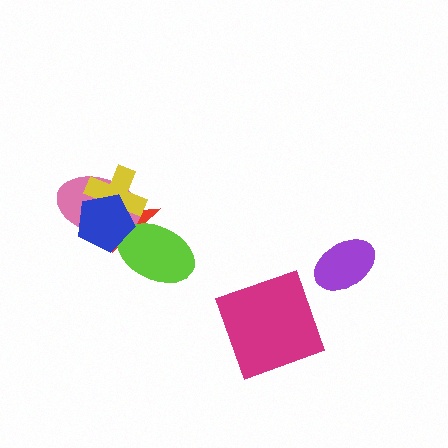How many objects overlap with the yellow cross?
3 objects overlap with the yellow cross.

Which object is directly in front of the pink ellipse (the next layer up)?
The yellow cross is directly in front of the pink ellipse.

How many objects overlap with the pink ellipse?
4 objects overlap with the pink ellipse.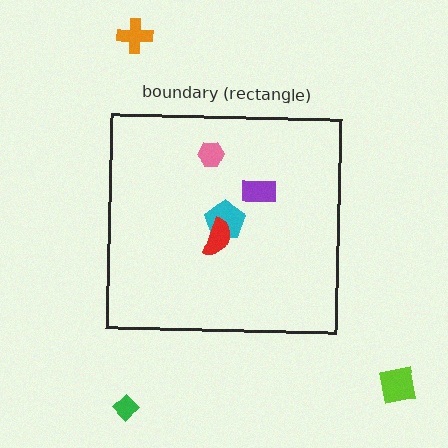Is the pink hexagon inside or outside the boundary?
Inside.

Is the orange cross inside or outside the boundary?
Outside.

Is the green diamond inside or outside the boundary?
Outside.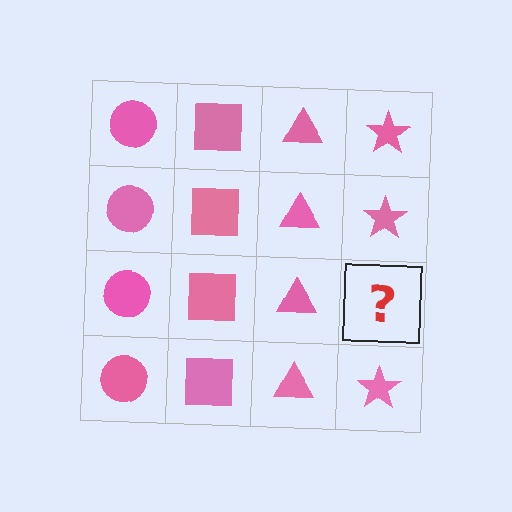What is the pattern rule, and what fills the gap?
The rule is that each column has a consistent shape. The gap should be filled with a pink star.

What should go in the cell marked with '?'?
The missing cell should contain a pink star.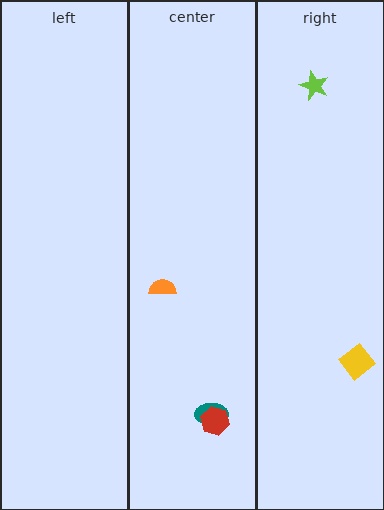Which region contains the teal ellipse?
The center region.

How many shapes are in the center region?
3.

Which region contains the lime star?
The right region.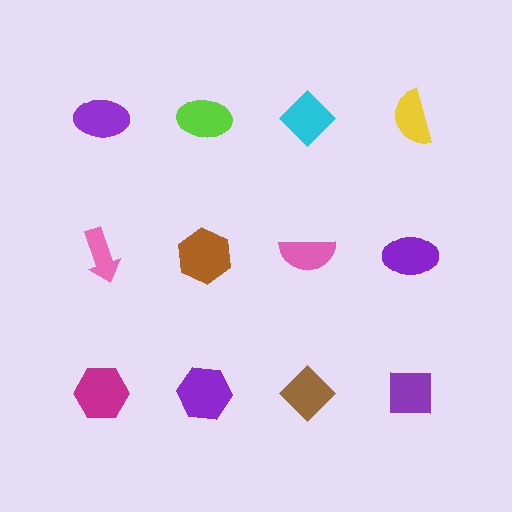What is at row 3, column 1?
A magenta hexagon.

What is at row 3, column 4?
A purple square.